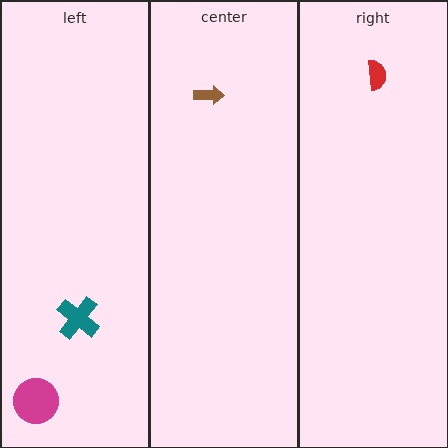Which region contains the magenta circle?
The left region.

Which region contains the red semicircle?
The right region.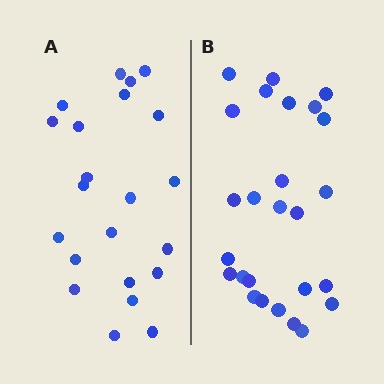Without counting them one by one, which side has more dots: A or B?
Region B (the right region) has more dots.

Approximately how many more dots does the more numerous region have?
Region B has about 4 more dots than region A.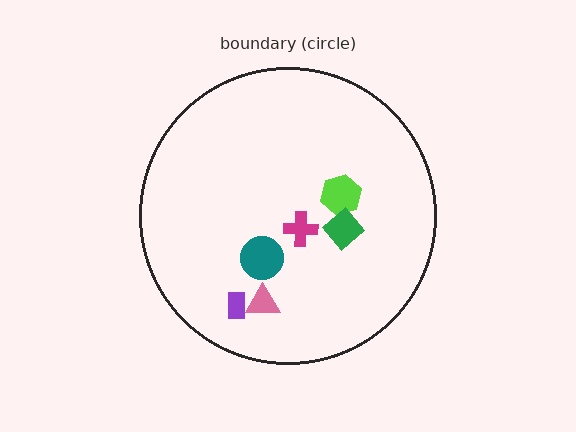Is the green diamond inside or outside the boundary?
Inside.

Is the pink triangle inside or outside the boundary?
Inside.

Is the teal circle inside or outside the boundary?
Inside.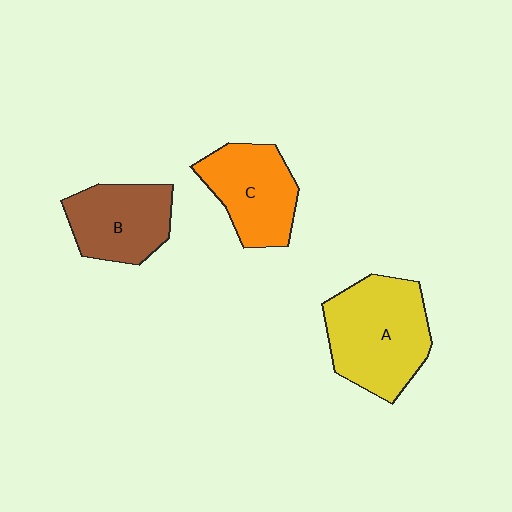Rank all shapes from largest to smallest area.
From largest to smallest: A (yellow), C (orange), B (brown).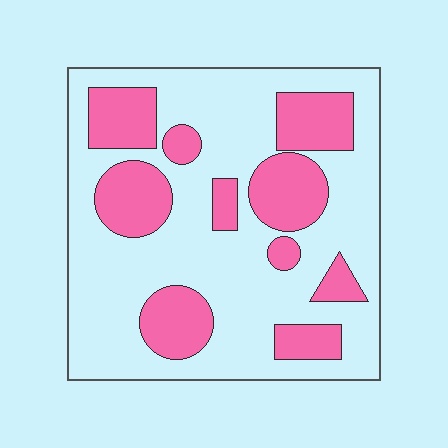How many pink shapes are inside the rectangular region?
10.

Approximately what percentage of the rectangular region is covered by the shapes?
Approximately 30%.